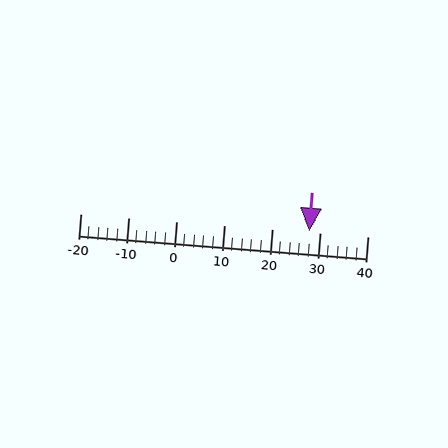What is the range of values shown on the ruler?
The ruler shows values from -20 to 40.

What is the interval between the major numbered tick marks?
The major tick marks are spaced 10 units apart.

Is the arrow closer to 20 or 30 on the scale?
The arrow is closer to 30.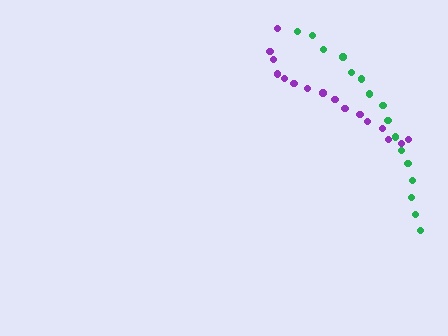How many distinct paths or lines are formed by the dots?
There are 2 distinct paths.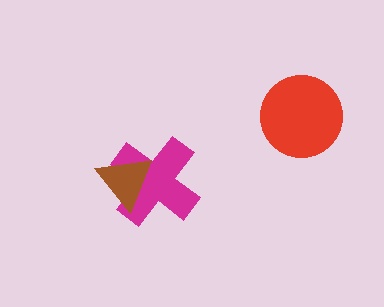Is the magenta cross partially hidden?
Yes, it is partially covered by another shape.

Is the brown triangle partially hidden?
No, no other shape covers it.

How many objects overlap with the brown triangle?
1 object overlaps with the brown triangle.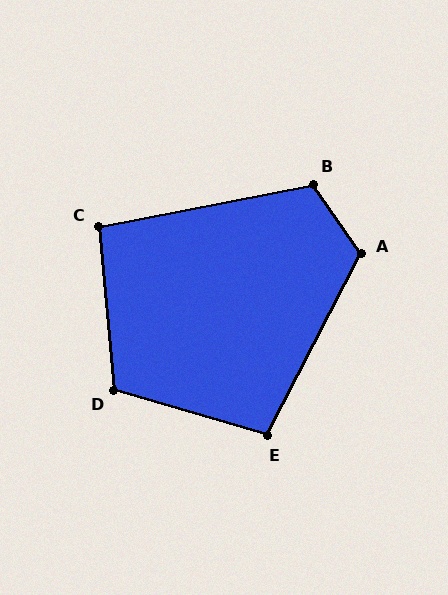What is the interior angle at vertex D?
Approximately 111 degrees (obtuse).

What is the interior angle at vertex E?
Approximately 101 degrees (obtuse).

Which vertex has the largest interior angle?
A, at approximately 118 degrees.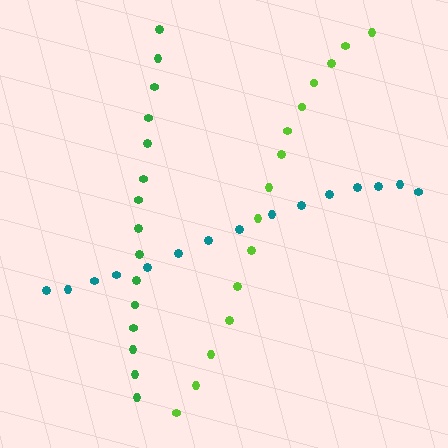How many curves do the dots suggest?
There are 3 distinct paths.